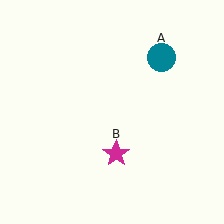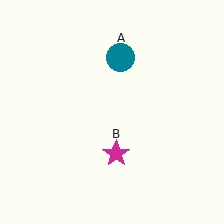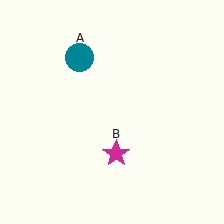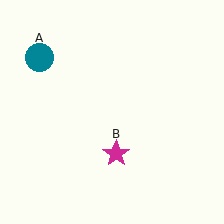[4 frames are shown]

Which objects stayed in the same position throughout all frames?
Magenta star (object B) remained stationary.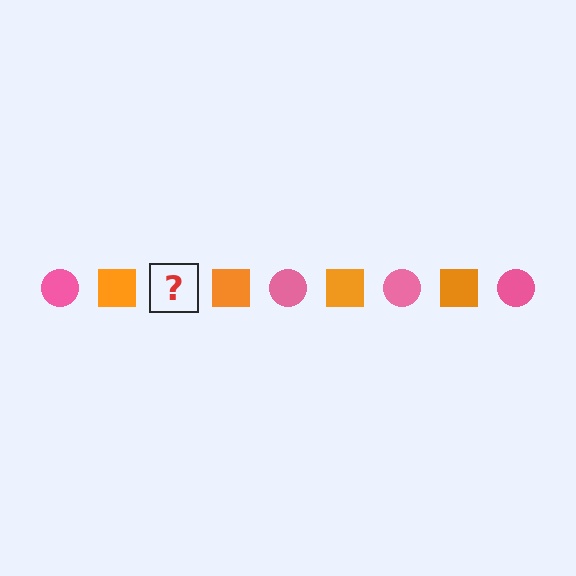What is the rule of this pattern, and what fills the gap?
The rule is that the pattern alternates between pink circle and orange square. The gap should be filled with a pink circle.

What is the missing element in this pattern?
The missing element is a pink circle.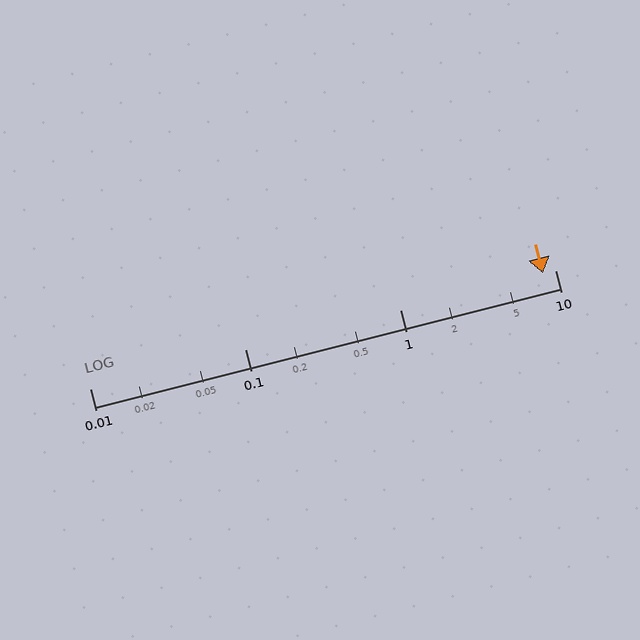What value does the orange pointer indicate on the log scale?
The pointer indicates approximately 8.3.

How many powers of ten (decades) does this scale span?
The scale spans 3 decades, from 0.01 to 10.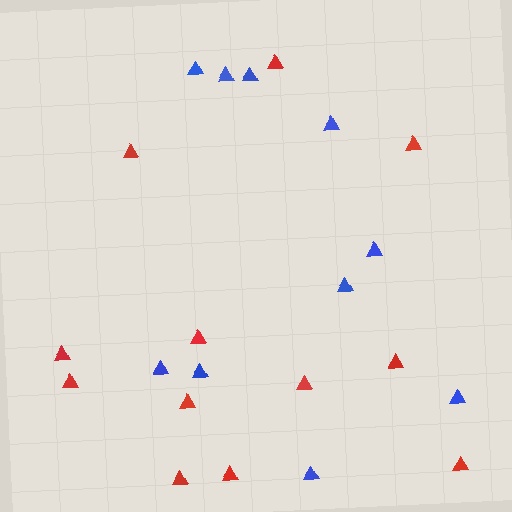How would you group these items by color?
There are 2 groups: one group of red triangles (12) and one group of blue triangles (10).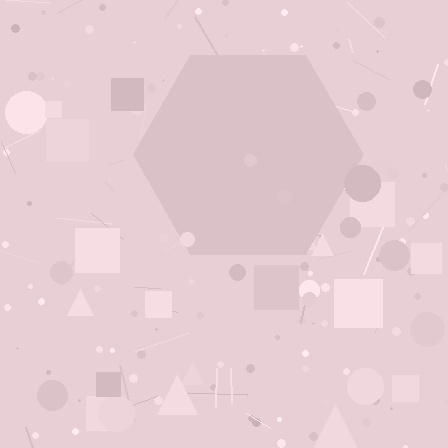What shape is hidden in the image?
A hexagon is hidden in the image.